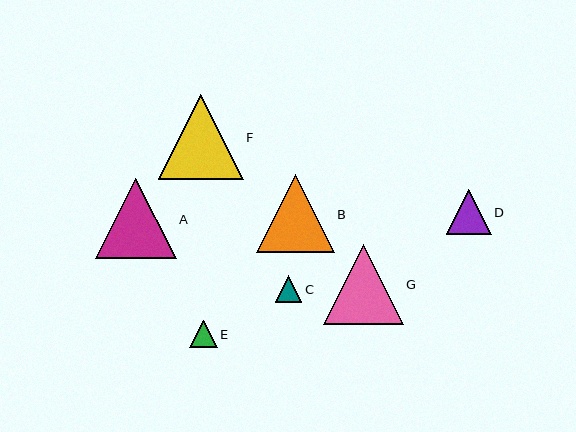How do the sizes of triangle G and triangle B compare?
Triangle G and triangle B are approximately the same size.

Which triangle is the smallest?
Triangle C is the smallest with a size of approximately 26 pixels.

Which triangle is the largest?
Triangle F is the largest with a size of approximately 85 pixels.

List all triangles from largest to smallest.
From largest to smallest: F, A, G, B, D, E, C.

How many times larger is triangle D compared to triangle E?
Triangle D is approximately 1.7 times the size of triangle E.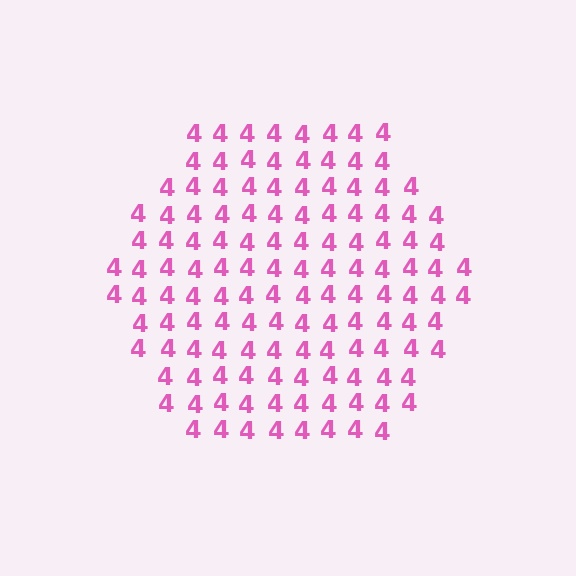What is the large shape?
The large shape is a hexagon.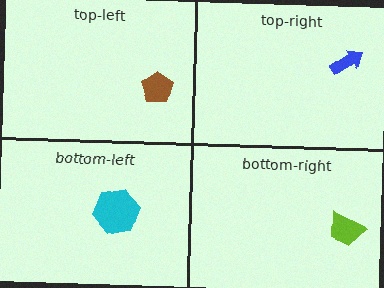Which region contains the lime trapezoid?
The bottom-right region.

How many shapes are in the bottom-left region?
1.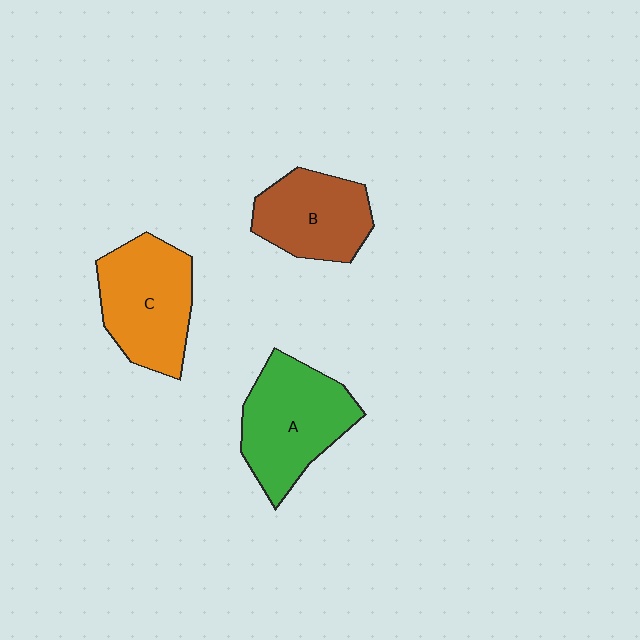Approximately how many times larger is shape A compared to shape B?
Approximately 1.3 times.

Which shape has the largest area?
Shape A (green).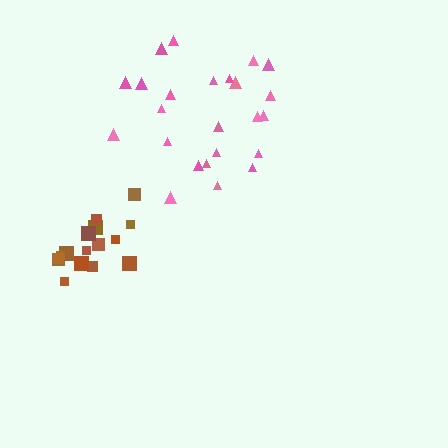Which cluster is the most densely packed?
Brown.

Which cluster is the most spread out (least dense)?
Pink.